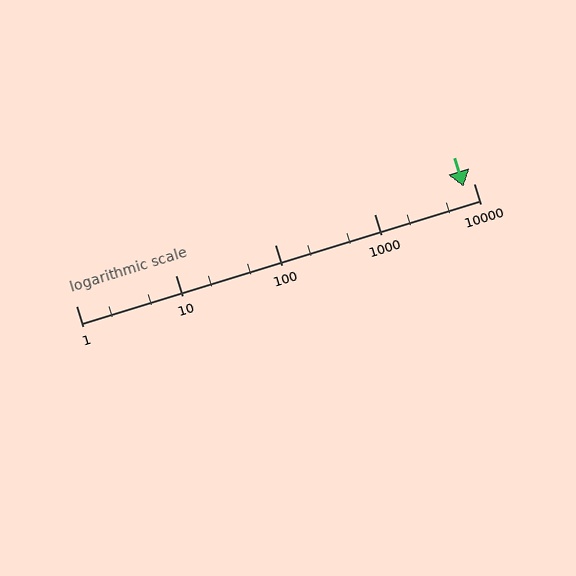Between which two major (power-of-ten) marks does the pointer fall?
The pointer is between 1000 and 10000.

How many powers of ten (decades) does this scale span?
The scale spans 4 decades, from 1 to 10000.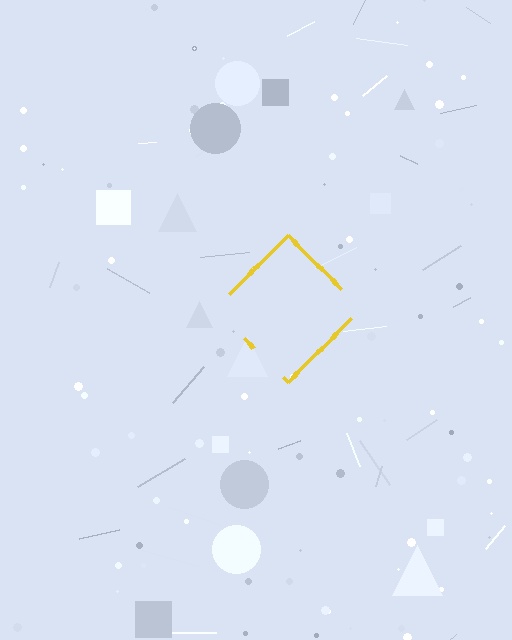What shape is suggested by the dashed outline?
The dashed outline suggests a diamond.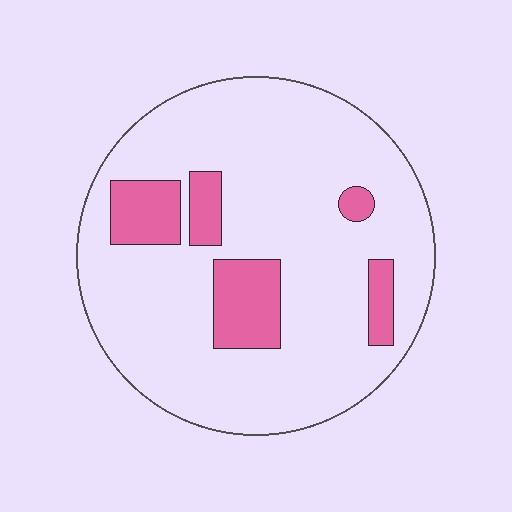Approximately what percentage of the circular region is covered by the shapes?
Approximately 15%.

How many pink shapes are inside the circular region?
5.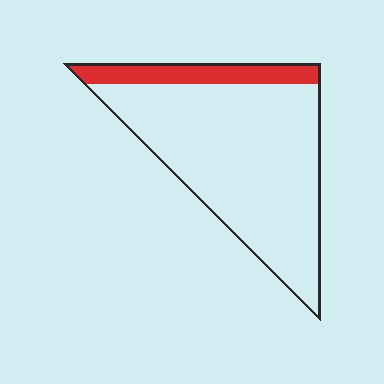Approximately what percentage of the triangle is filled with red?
Approximately 15%.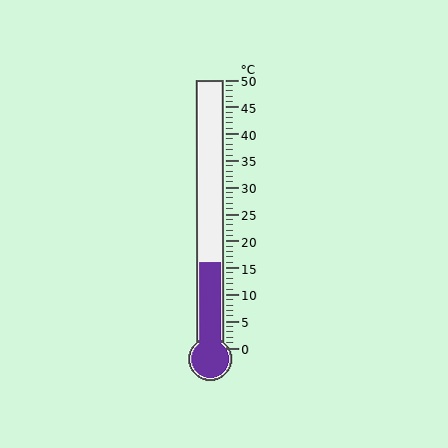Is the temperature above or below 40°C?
The temperature is below 40°C.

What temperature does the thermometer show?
The thermometer shows approximately 16°C.